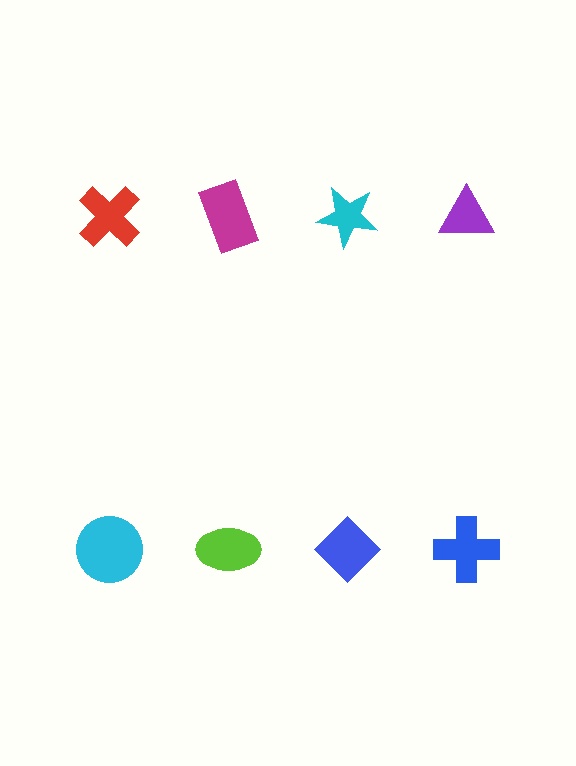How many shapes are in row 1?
4 shapes.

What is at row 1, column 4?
A purple triangle.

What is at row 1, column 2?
A magenta rectangle.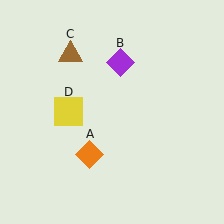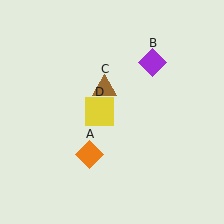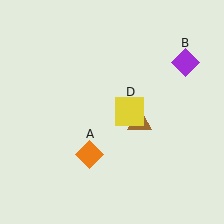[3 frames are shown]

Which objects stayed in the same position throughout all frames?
Orange diamond (object A) remained stationary.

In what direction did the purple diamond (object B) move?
The purple diamond (object B) moved right.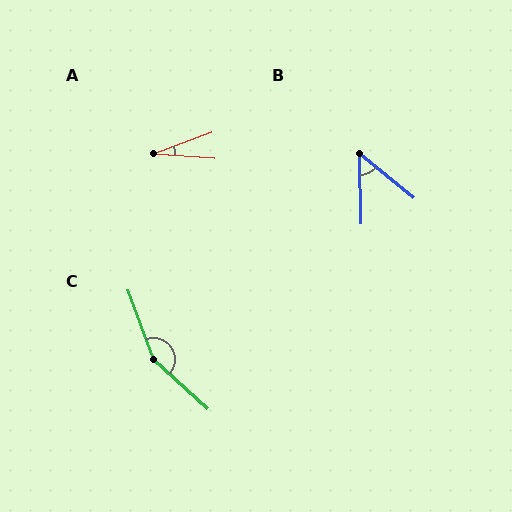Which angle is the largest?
C, at approximately 153 degrees.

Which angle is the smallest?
A, at approximately 24 degrees.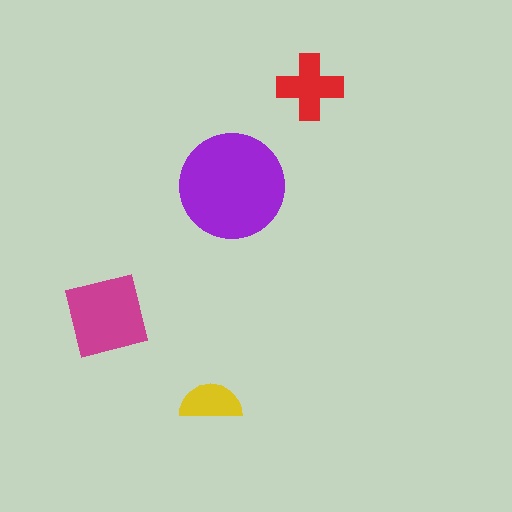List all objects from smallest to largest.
The yellow semicircle, the red cross, the magenta square, the purple circle.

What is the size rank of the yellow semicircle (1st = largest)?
4th.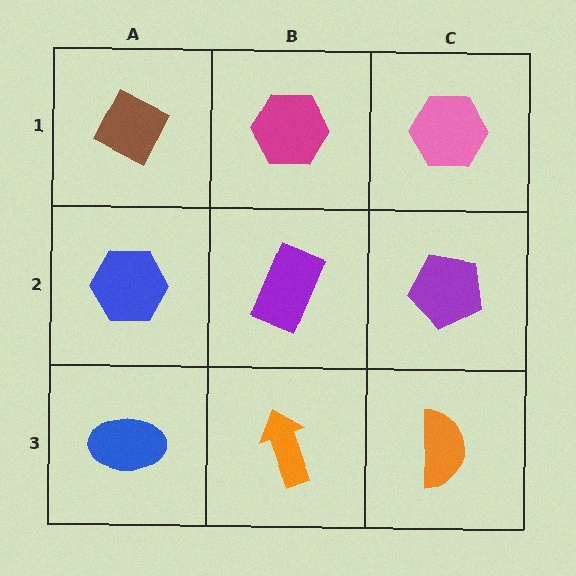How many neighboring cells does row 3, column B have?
3.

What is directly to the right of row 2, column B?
A purple pentagon.